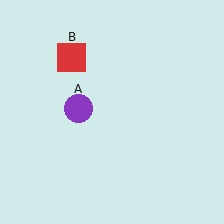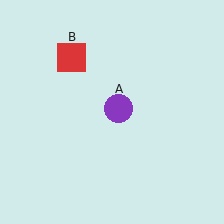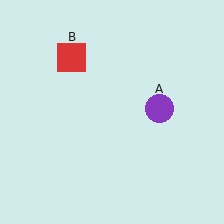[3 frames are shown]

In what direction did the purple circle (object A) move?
The purple circle (object A) moved right.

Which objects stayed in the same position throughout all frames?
Red square (object B) remained stationary.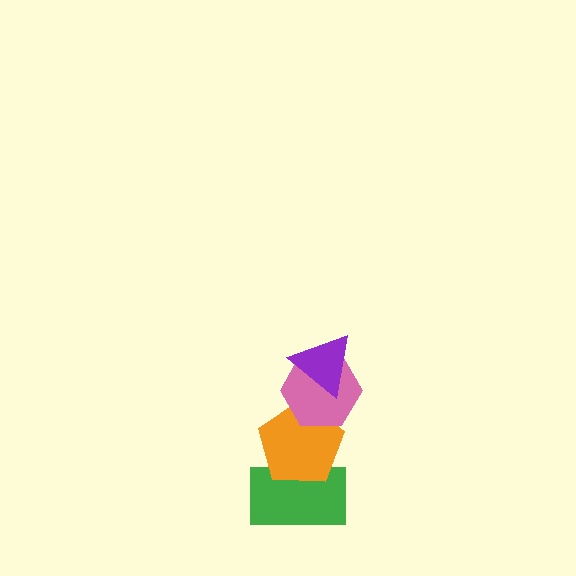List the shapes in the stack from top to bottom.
From top to bottom: the purple triangle, the pink hexagon, the orange pentagon, the green rectangle.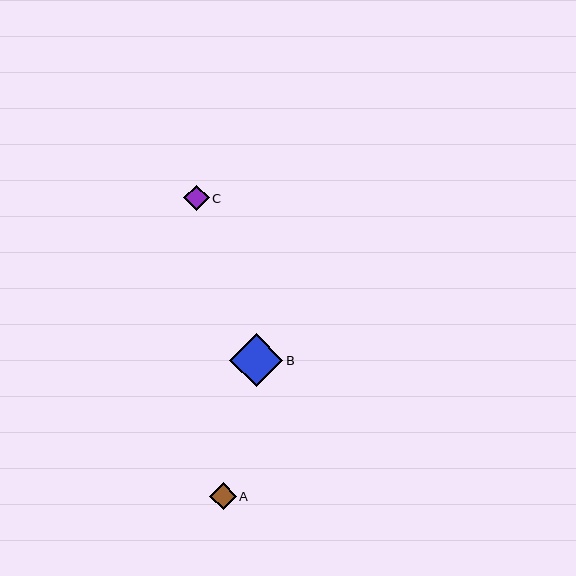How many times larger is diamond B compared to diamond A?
Diamond B is approximately 2.0 times the size of diamond A.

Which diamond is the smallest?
Diamond C is the smallest with a size of approximately 25 pixels.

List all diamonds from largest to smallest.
From largest to smallest: B, A, C.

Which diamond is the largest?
Diamond B is the largest with a size of approximately 53 pixels.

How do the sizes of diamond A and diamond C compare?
Diamond A and diamond C are approximately the same size.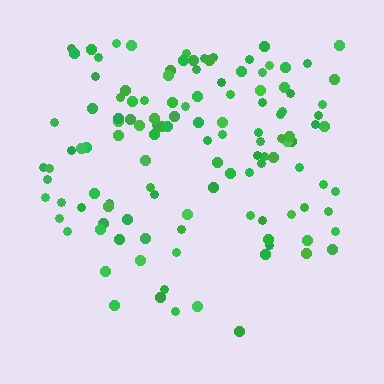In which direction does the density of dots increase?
From bottom to top, with the top side densest.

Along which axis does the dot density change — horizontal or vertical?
Vertical.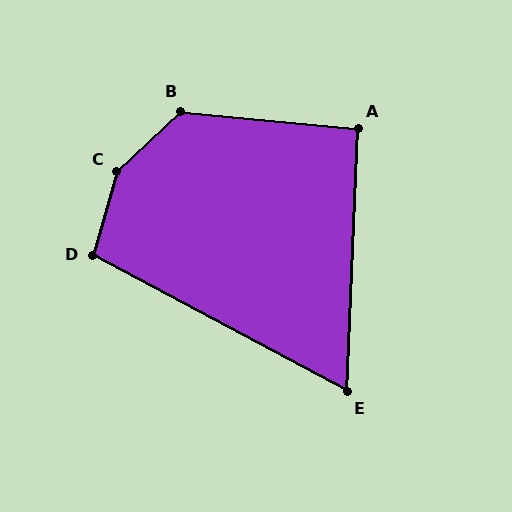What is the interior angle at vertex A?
Approximately 93 degrees (approximately right).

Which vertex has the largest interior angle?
C, at approximately 149 degrees.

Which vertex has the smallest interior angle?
E, at approximately 64 degrees.